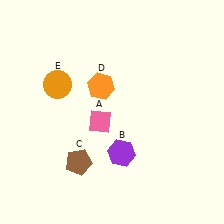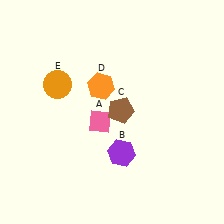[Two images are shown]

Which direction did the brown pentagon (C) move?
The brown pentagon (C) moved up.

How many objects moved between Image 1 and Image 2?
1 object moved between the two images.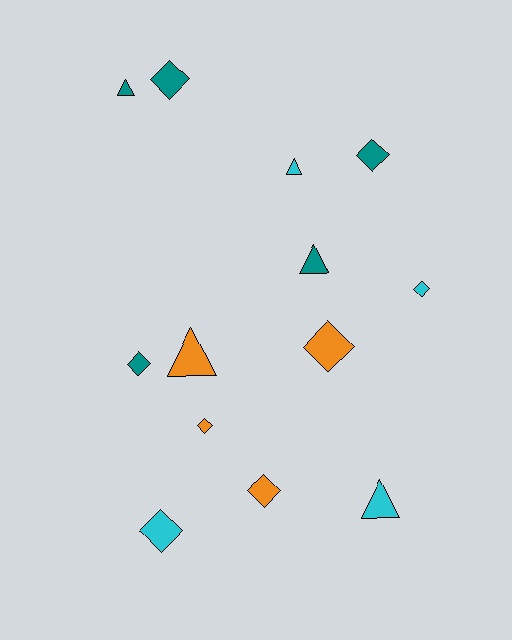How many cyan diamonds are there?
There are 2 cyan diamonds.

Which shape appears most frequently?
Diamond, with 8 objects.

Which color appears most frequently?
Teal, with 5 objects.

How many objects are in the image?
There are 13 objects.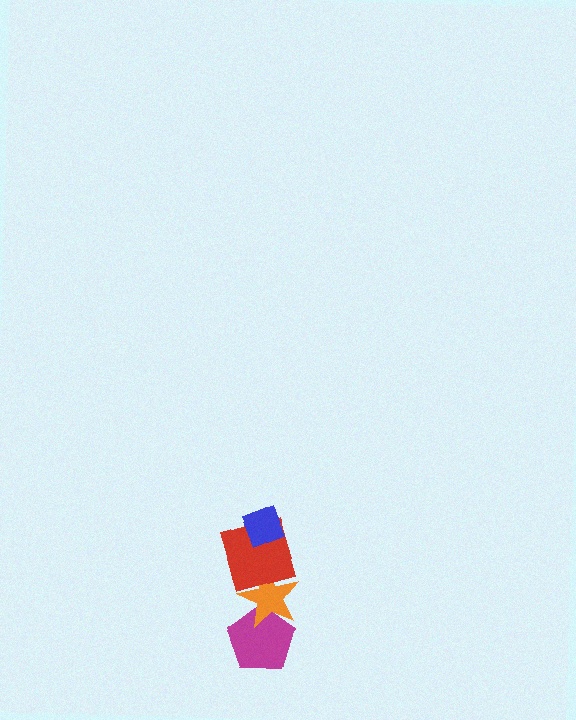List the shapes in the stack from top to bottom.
From top to bottom: the blue diamond, the red square, the orange star, the magenta pentagon.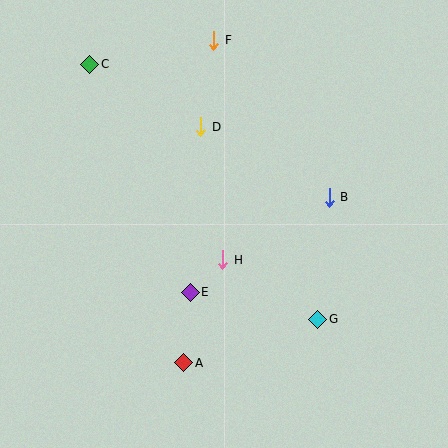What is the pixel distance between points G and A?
The distance between G and A is 141 pixels.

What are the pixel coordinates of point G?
Point G is at (318, 319).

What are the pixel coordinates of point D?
Point D is at (201, 127).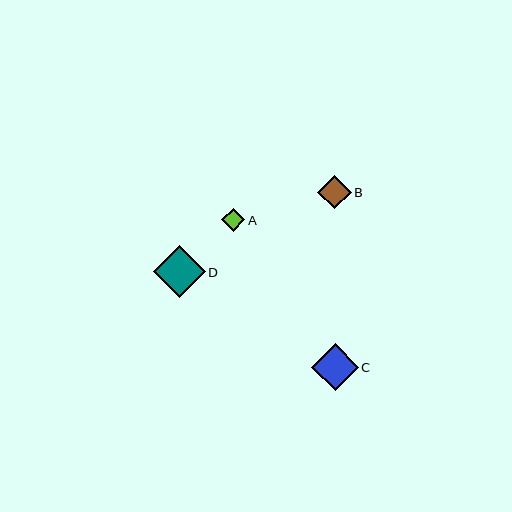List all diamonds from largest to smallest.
From largest to smallest: D, C, B, A.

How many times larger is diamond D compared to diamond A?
Diamond D is approximately 2.2 times the size of diamond A.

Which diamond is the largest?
Diamond D is the largest with a size of approximately 52 pixels.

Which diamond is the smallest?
Diamond A is the smallest with a size of approximately 23 pixels.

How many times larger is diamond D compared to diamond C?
Diamond D is approximately 1.1 times the size of diamond C.